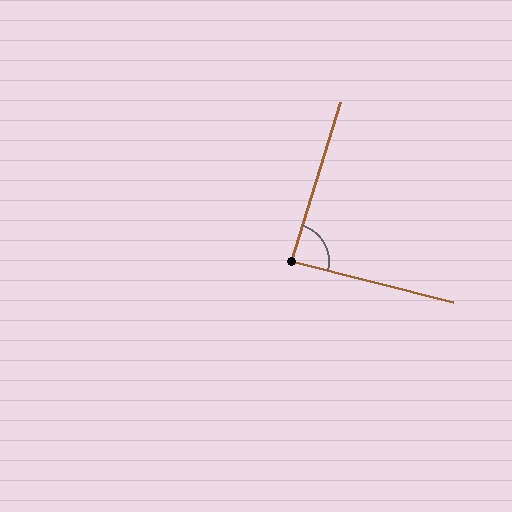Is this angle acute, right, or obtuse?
It is approximately a right angle.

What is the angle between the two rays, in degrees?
Approximately 87 degrees.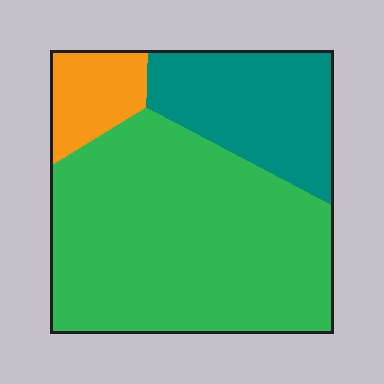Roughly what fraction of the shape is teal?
Teal takes up between a sixth and a third of the shape.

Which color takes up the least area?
Orange, at roughly 10%.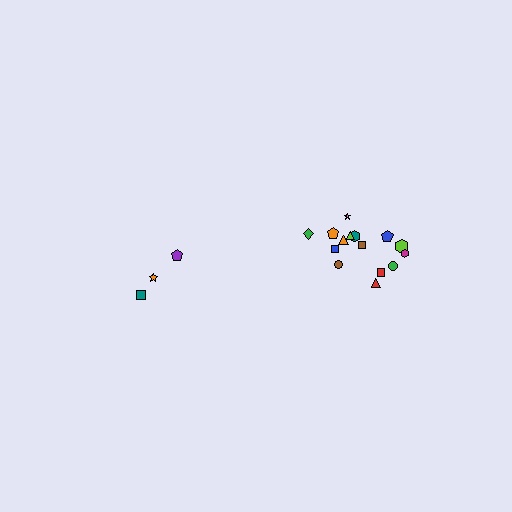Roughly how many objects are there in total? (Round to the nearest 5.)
Roughly 20 objects in total.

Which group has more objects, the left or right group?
The right group.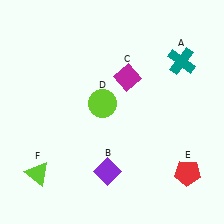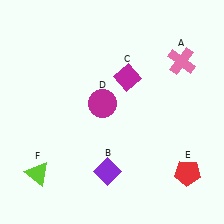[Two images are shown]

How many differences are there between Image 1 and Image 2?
There are 2 differences between the two images.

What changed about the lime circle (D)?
In Image 1, D is lime. In Image 2, it changed to magenta.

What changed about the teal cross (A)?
In Image 1, A is teal. In Image 2, it changed to pink.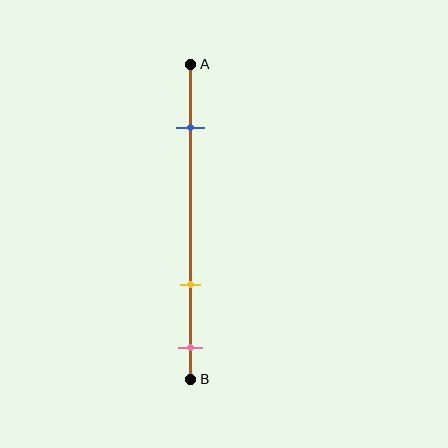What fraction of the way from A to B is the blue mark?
The blue mark is approximately 20% (0.2) of the way from A to B.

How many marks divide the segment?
There are 3 marks dividing the segment.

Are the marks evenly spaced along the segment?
No, the marks are not evenly spaced.